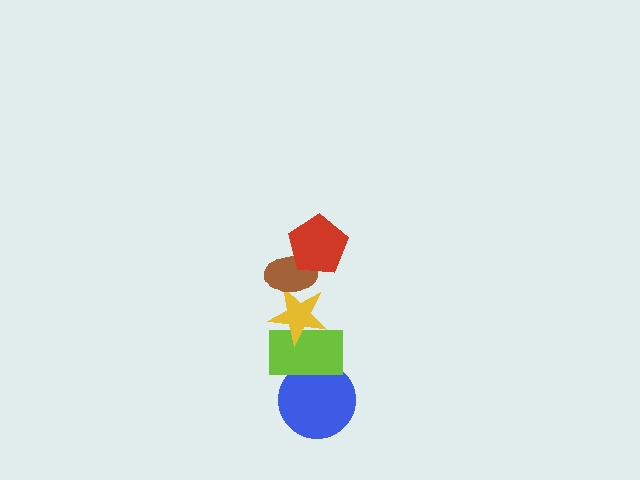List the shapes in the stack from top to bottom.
From top to bottom: the red pentagon, the brown ellipse, the yellow star, the lime rectangle, the blue circle.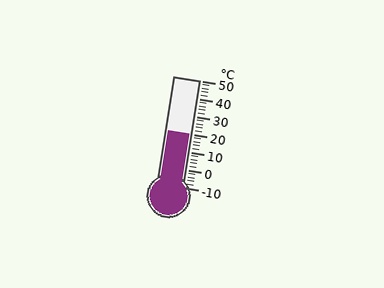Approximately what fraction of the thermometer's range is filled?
The thermometer is filled to approximately 50% of its range.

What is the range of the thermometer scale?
The thermometer scale ranges from -10°C to 50°C.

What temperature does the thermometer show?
The thermometer shows approximately 20°C.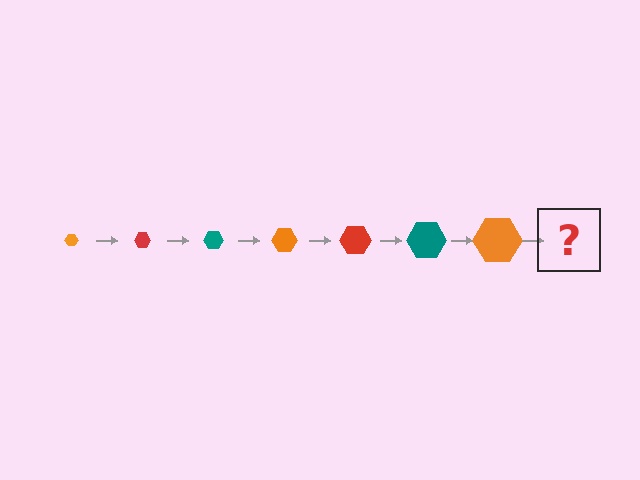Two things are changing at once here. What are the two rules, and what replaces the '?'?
The two rules are that the hexagon grows larger each step and the color cycles through orange, red, and teal. The '?' should be a red hexagon, larger than the previous one.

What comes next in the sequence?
The next element should be a red hexagon, larger than the previous one.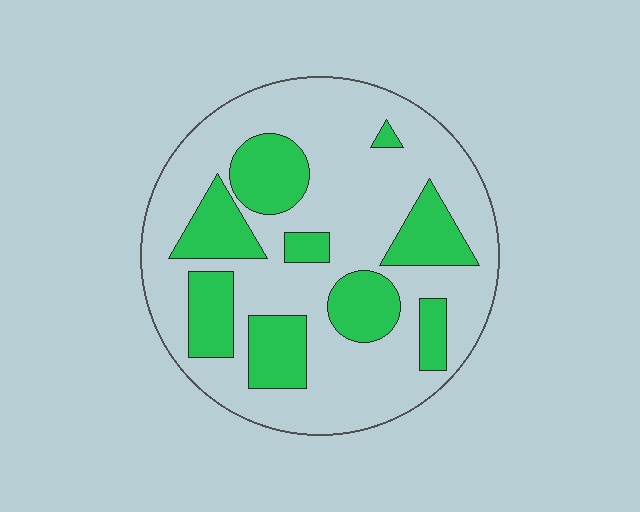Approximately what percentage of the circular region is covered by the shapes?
Approximately 30%.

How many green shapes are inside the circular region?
9.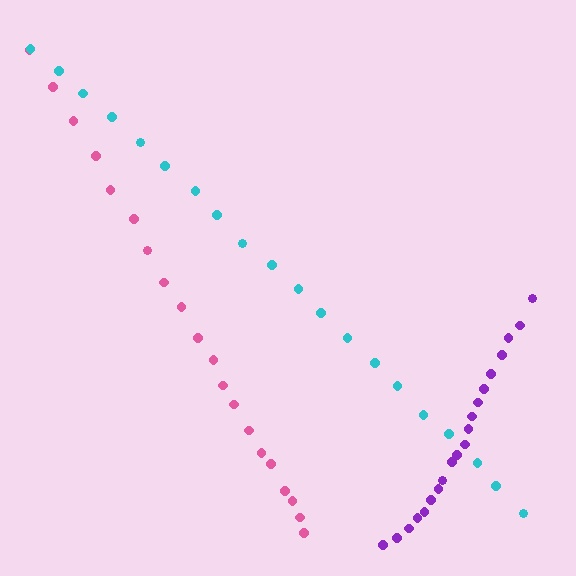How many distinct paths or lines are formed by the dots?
There are 3 distinct paths.